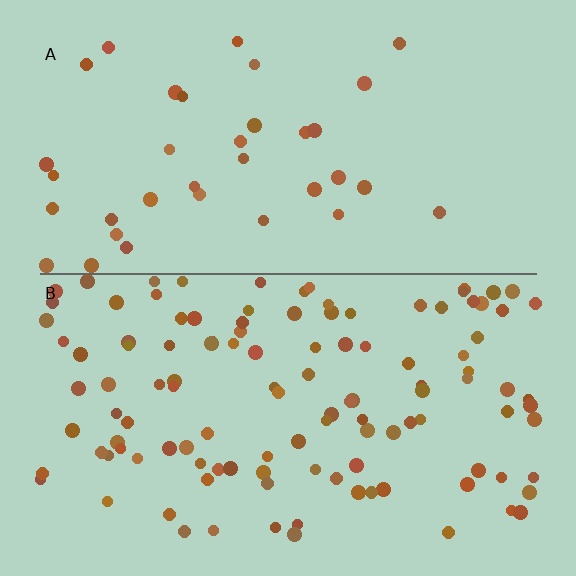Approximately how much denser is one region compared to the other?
Approximately 3.2× — region B over region A.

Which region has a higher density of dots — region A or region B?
B (the bottom).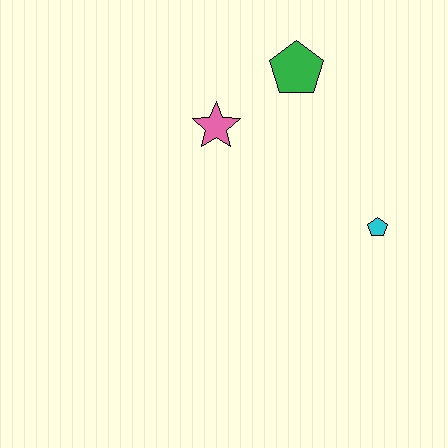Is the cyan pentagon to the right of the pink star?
Yes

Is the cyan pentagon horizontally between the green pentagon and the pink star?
No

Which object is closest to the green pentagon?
The pink star is closest to the green pentagon.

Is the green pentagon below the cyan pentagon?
No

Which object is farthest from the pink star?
The cyan pentagon is farthest from the pink star.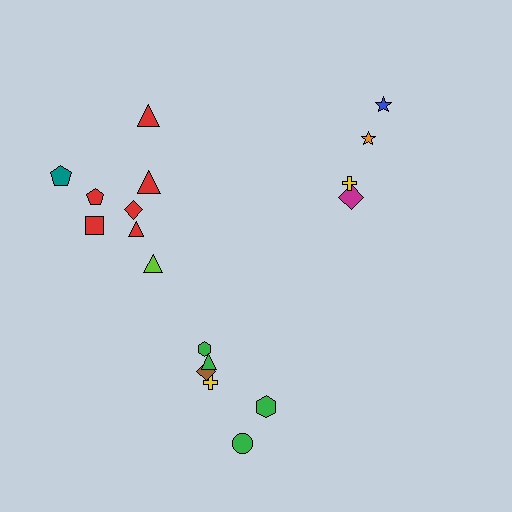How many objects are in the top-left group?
There are 8 objects.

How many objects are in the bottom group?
There are 6 objects.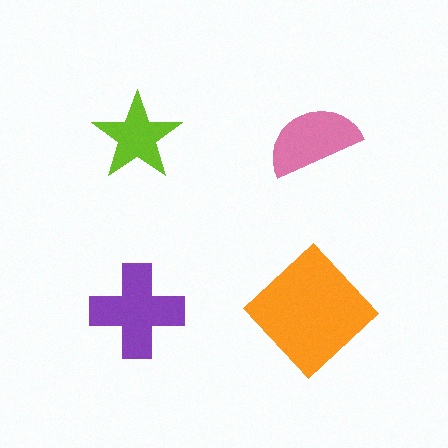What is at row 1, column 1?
A lime star.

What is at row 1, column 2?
A pink semicircle.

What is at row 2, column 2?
An orange diamond.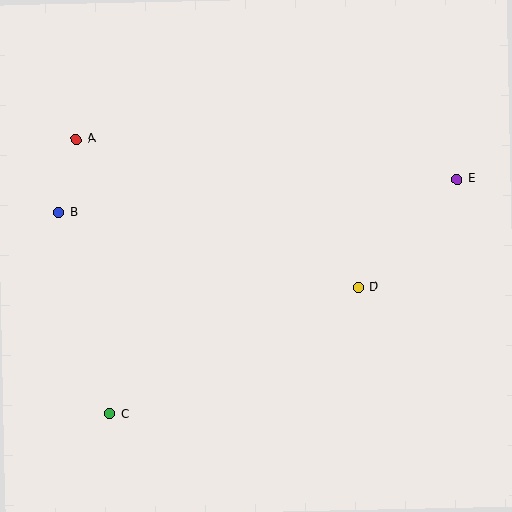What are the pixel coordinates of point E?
Point E is at (457, 179).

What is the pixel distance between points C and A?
The distance between C and A is 277 pixels.